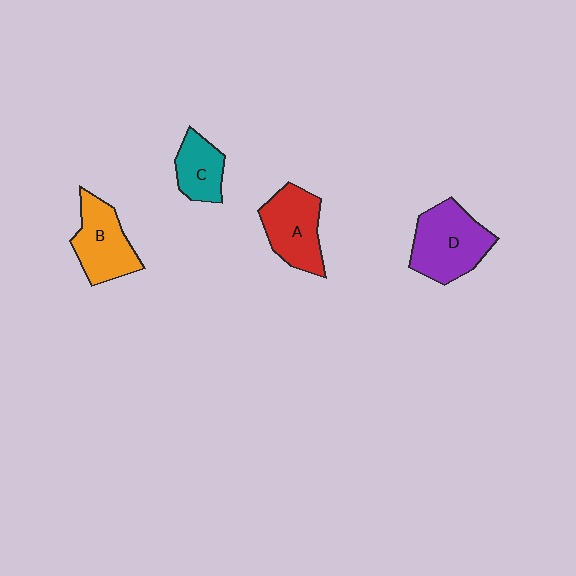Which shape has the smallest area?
Shape C (teal).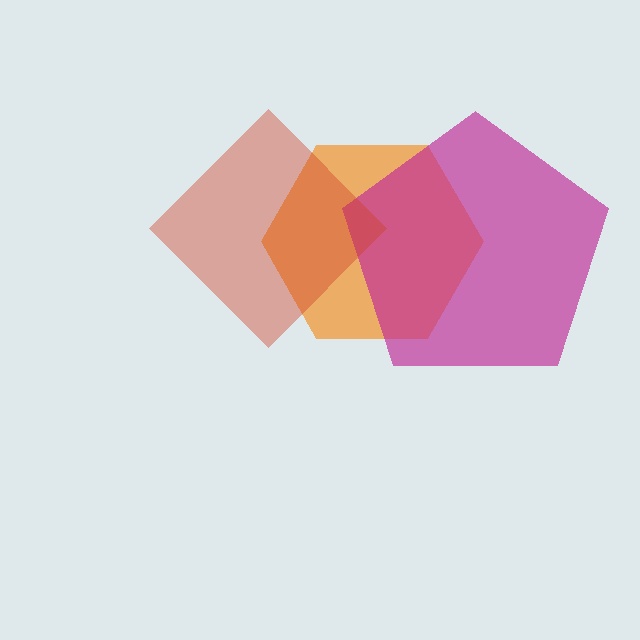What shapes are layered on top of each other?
The layered shapes are: an orange hexagon, a magenta pentagon, a red diamond.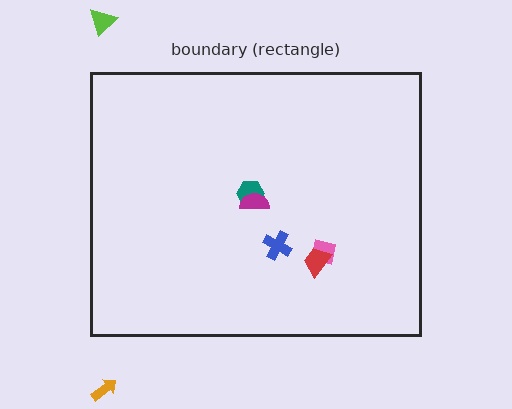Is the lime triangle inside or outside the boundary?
Outside.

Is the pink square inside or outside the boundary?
Inside.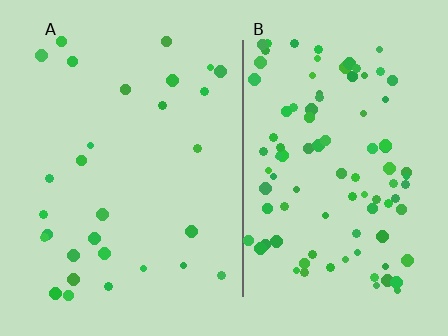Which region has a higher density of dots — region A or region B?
B (the right).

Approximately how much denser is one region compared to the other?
Approximately 3.3× — region B over region A.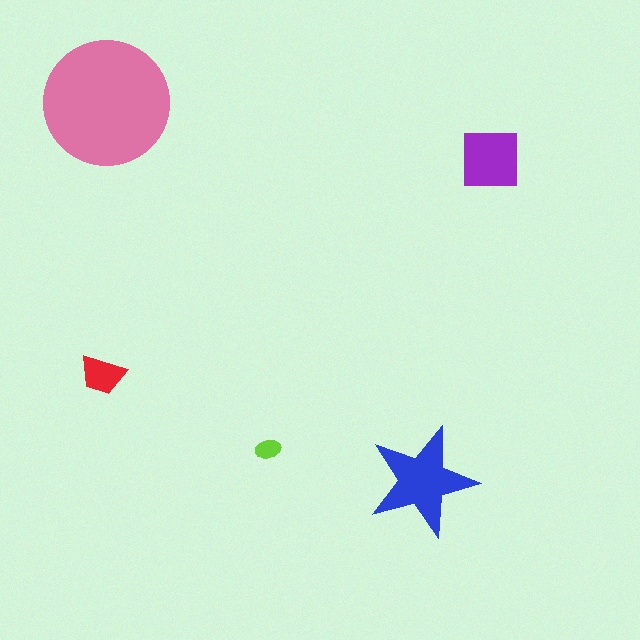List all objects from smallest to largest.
The lime ellipse, the red trapezoid, the purple square, the blue star, the pink circle.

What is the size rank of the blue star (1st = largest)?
2nd.